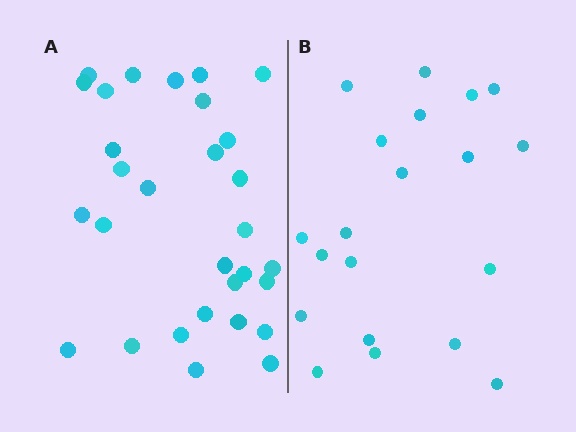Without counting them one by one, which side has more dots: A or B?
Region A (the left region) has more dots.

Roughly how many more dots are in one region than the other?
Region A has roughly 10 or so more dots than region B.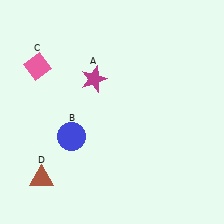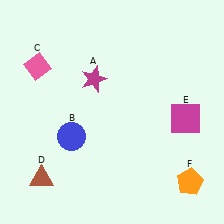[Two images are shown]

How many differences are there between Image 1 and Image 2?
There are 2 differences between the two images.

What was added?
A magenta square (E), an orange pentagon (F) were added in Image 2.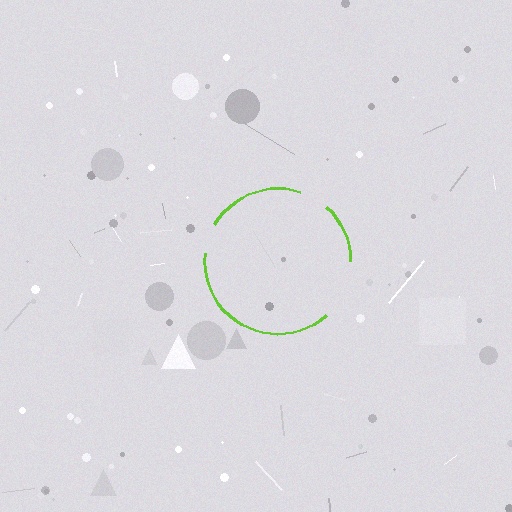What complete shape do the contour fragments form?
The contour fragments form a circle.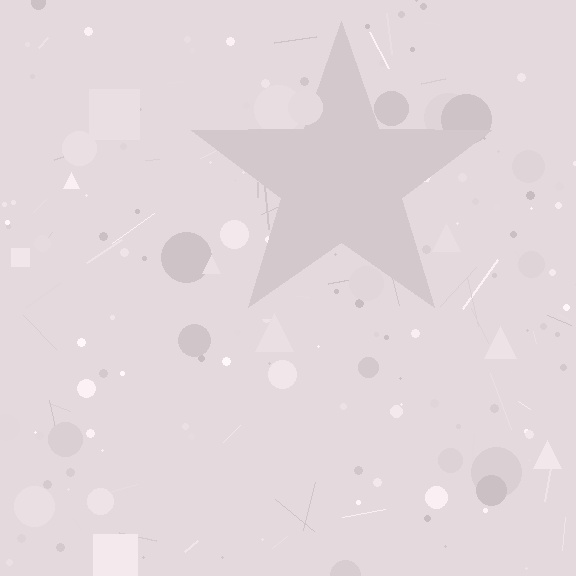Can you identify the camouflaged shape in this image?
The camouflaged shape is a star.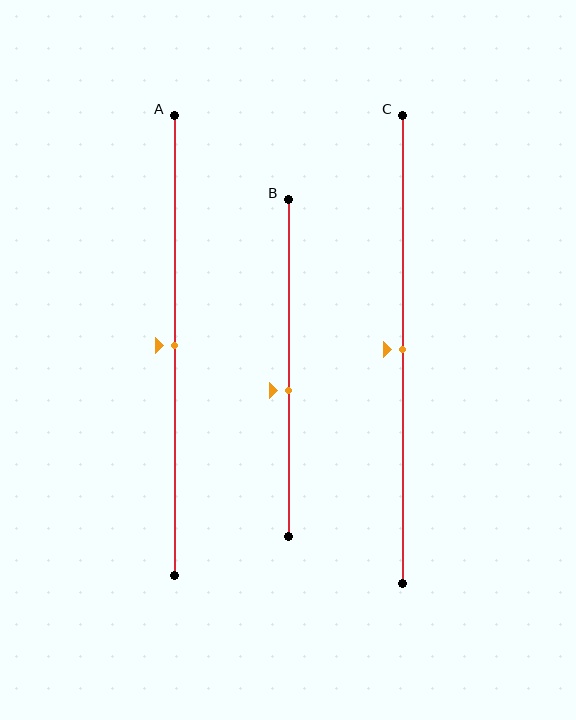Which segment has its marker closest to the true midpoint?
Segment A has its marker closest to the true midpoint.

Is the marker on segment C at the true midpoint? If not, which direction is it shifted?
Yes, the marker on segment C is at the true midpoint.